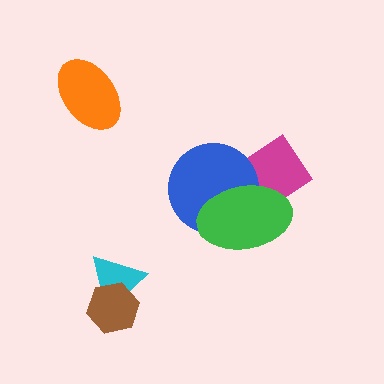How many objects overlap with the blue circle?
2 objects overlap with the blue circle.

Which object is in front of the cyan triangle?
The brown hexagon is in front of the cyan triangle.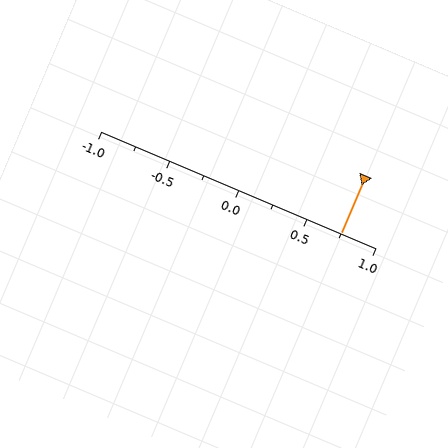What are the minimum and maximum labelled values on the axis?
The axis runs from -1.0 to 1.0.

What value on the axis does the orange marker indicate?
The marker indicates approximately 0.75.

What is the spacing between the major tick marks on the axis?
The major ticks are spaced 0.5 apart.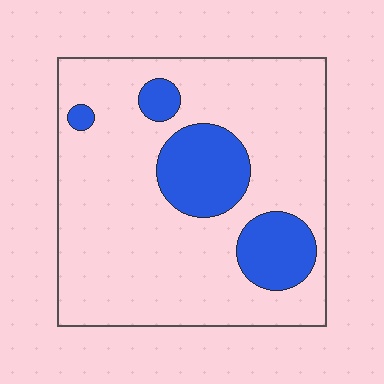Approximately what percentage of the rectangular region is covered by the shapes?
Approximately 20%.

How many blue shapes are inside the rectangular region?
4.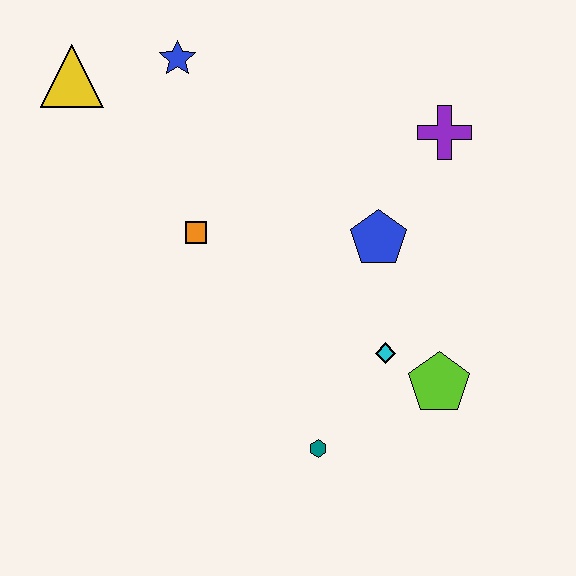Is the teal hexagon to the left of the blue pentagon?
Yes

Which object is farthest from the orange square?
The lime pentagon is farthest from the orange square.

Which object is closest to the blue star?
The yellow triangle is closest to the blue star.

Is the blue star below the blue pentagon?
No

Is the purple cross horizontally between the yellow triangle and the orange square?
No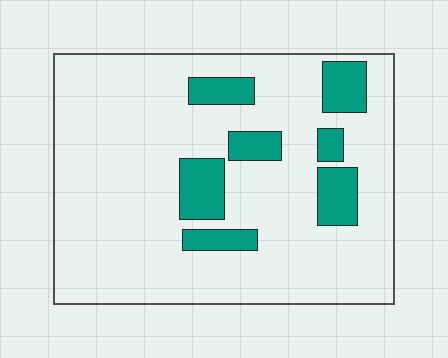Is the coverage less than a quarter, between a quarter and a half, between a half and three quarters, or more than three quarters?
Less than a quarter.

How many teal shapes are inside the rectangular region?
7.